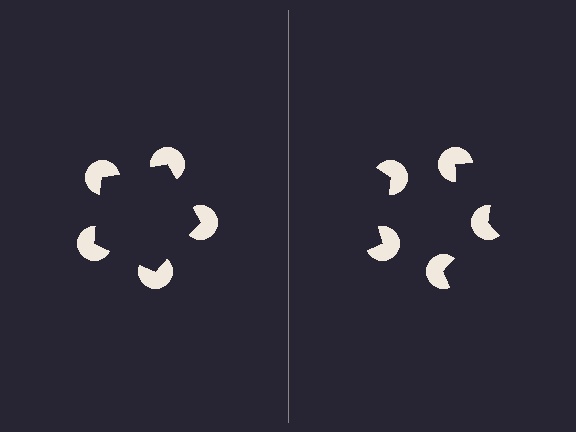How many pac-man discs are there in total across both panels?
10 — 5 on each side.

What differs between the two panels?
The pac-man discs are positioned identically on both sides; only the wedge orientations differ. On the left they align to a pentagon; on the right they are misaligned.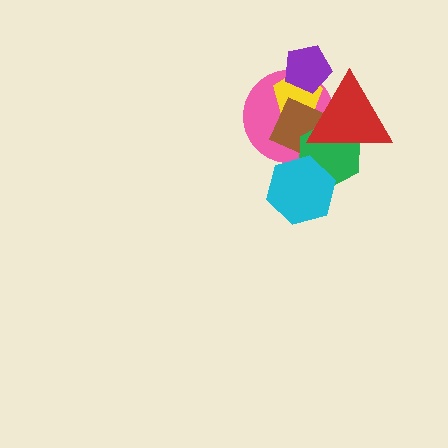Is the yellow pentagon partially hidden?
Yes, it is partially covered by another shape.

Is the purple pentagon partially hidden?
Yes, it is partially covered by another shape.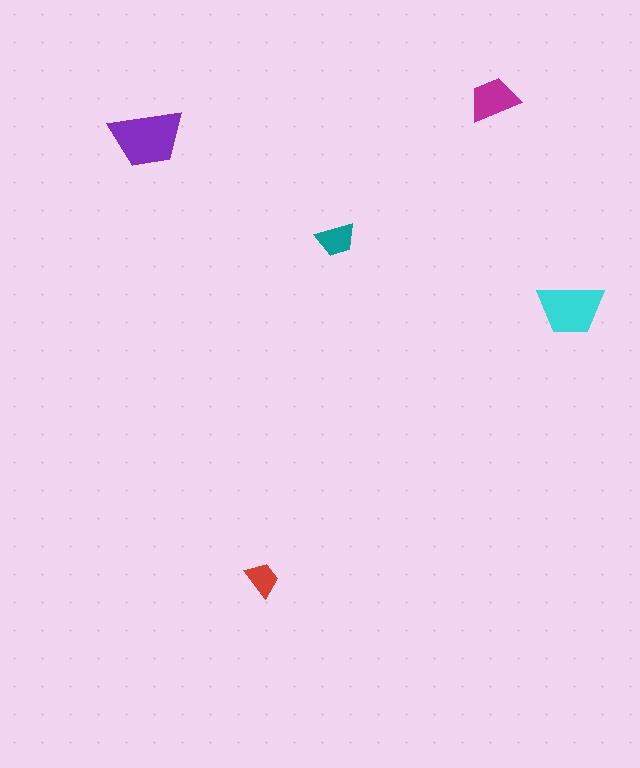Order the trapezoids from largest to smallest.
the purple one, the cyan one, the magenta one, the teal one, the red one.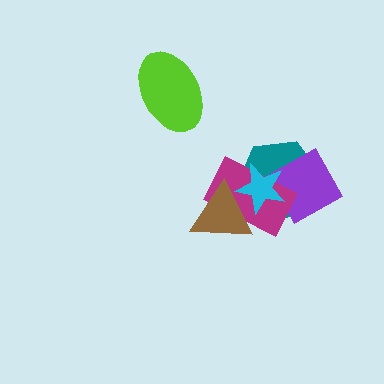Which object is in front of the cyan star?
The brown triangle is in front of the cyan star.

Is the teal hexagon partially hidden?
Yes, it is partially covered by another shape.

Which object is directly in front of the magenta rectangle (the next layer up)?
The cyan star is directly in front of the magenta rectangle.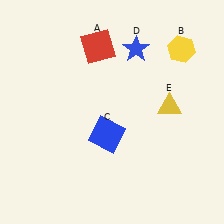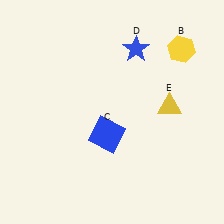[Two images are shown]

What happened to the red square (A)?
The red square (A) was removed in Image 2. It was in the top-left area of Image 1.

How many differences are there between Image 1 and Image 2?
There is 1 difference between the two images.